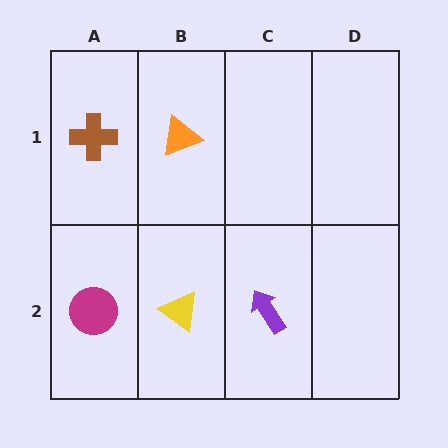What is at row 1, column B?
An orange triangle.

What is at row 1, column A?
A brown cross.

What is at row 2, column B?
A yellow triangle.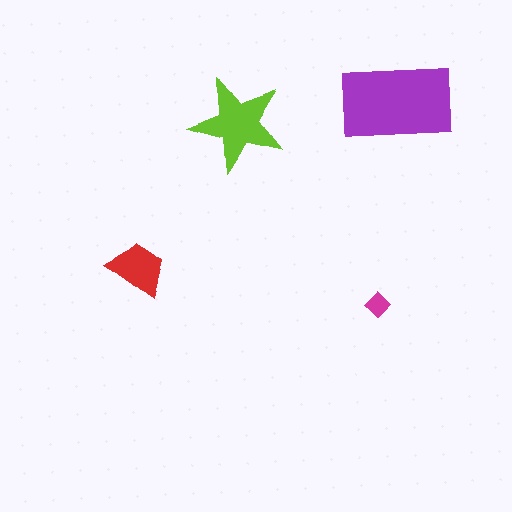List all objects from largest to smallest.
The purple rectangle, the lime star, the red trapezoid, the magenta diamond.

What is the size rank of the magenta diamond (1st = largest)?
4th.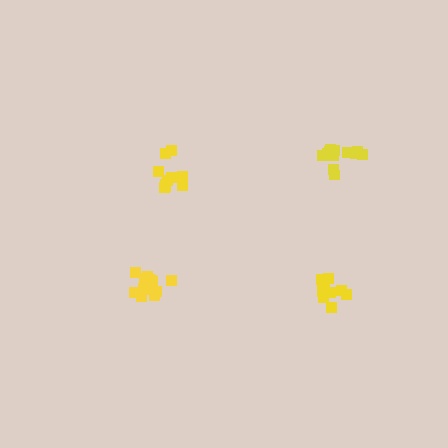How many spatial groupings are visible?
There are 4 spatial groupings.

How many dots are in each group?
Group 1: 11 dots, Group 2: 11 dots, Group 3: 15 dots, Group 4: 13 dots (50 total).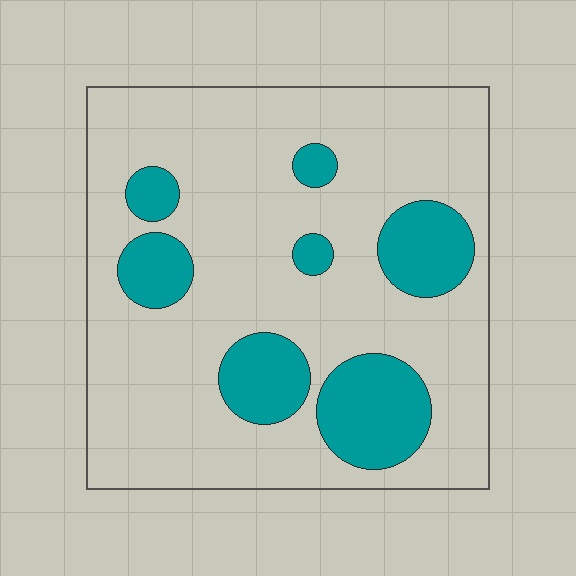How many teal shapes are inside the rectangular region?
7.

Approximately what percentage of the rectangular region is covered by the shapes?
Approximately 20%.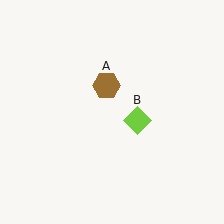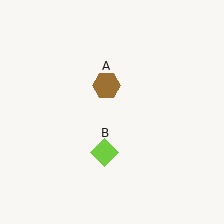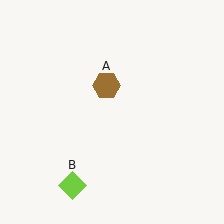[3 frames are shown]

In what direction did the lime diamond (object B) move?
The lime diamond (object B) moved down and to the left.